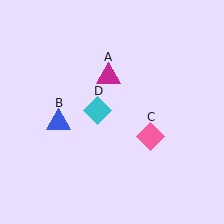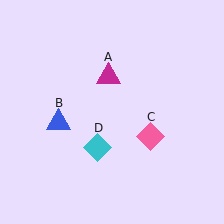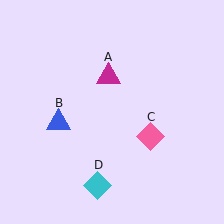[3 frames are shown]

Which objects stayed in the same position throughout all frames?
Magenta triangle (object A) and blue triangle (object B) and pink diamond (object C) remained stationary.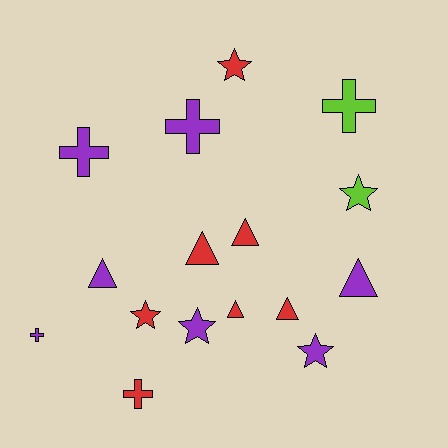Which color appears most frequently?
Purple, with 7 objects.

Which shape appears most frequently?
Triangle, with 6 objects.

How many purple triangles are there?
There are 2 purple triangles.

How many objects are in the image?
There are 16 objects.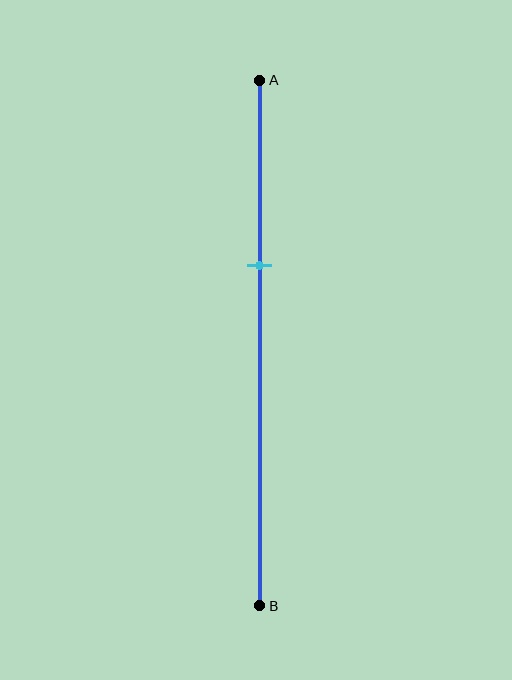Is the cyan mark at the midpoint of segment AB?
No, the mark is at about 35% from A, not at the 50% midpoint.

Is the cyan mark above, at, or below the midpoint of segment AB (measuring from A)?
The cyan mark is above the midpoint of segment AB.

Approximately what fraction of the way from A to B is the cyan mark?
The cyan mark is approximately 35% of the way from A to B.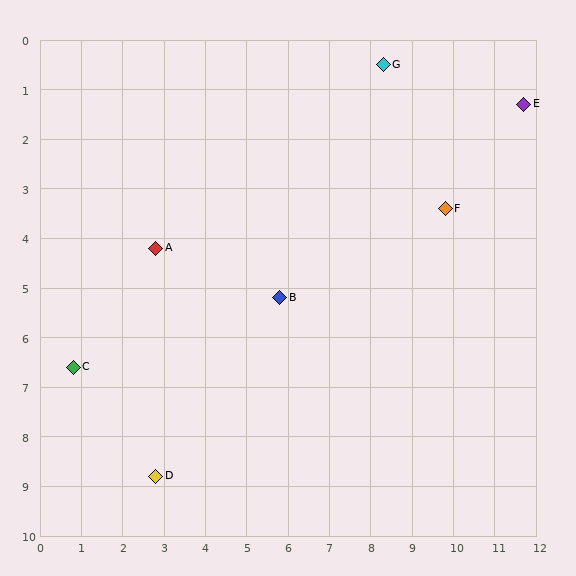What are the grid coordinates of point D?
Point D is at approximately (2.8, 8.8).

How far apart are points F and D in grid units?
Points F and D are about 8.8 grid units apart.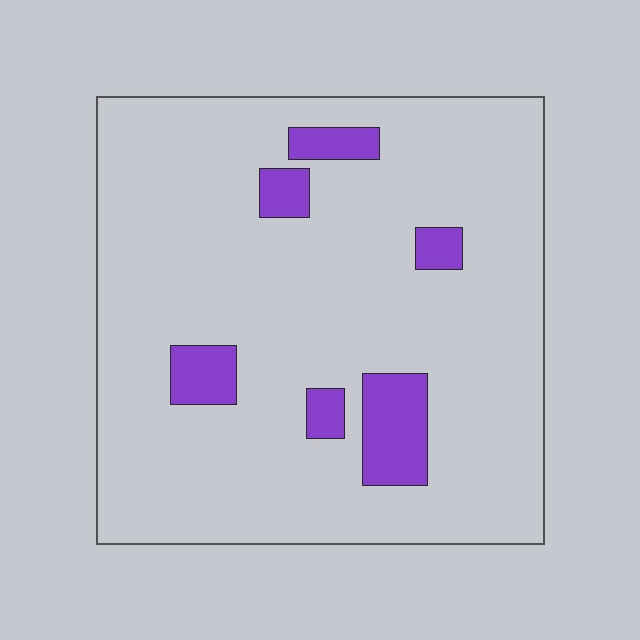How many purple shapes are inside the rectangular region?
6.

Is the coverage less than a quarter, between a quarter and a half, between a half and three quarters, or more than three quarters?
Less than a quarter.